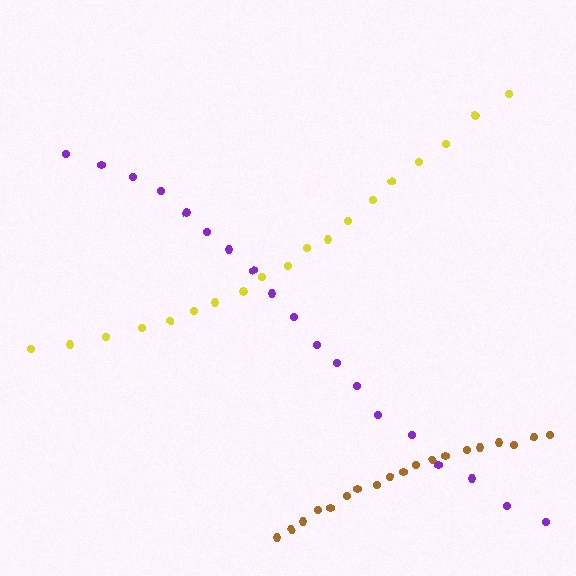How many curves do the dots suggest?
There are 3 distinct paths.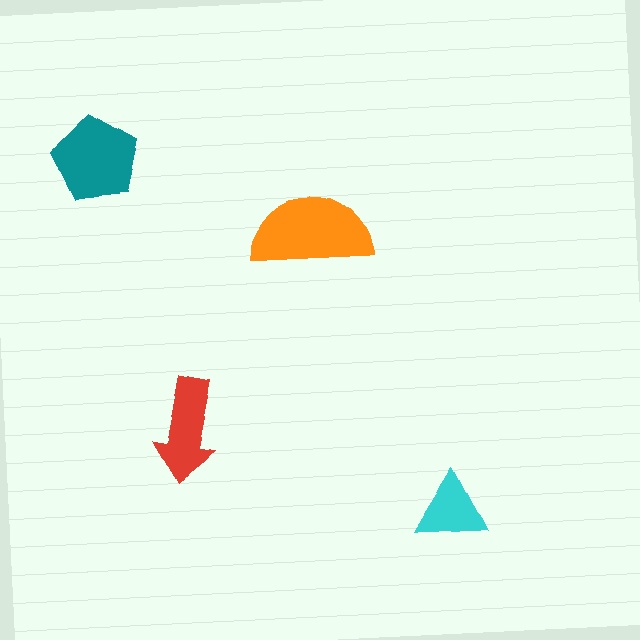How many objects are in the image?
There are 4 objects in the image.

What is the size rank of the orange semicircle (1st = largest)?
1st.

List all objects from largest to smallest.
The orange semicircle, the teal pentagon, the red arrow, the cyan triangle.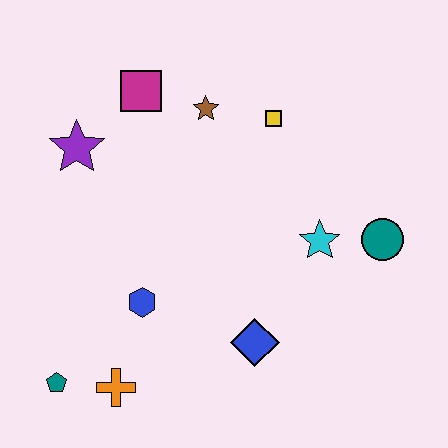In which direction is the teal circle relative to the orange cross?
The teal circle is to the right of the orange cross.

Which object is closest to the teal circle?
The cyan star is closest to the teal circle.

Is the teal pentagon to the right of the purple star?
No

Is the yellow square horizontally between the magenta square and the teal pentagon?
No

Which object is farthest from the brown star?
The teal pentagon is farthest from the brown star.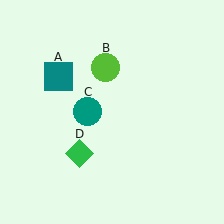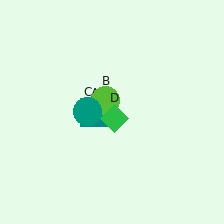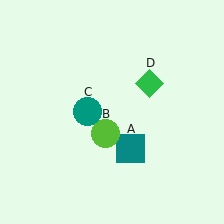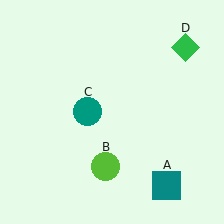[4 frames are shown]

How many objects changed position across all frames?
3 objects changed position: teal square (object A), lime circle (object B), green diamond (object D).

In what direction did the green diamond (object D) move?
The green diamond (object D) moved up and to the right.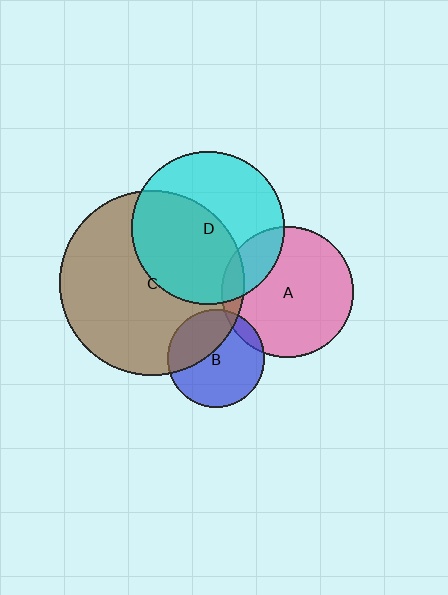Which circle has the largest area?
Circle C (brown).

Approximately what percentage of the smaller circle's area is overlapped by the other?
Approximately 10%.